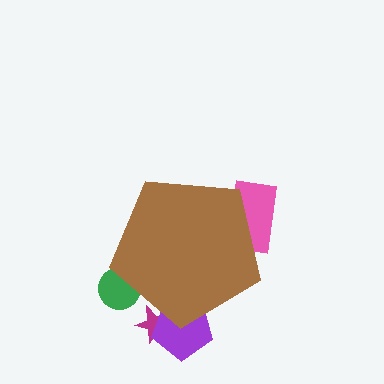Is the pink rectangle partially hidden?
Yes, the pink rectangle is partially hidden behind the brown pentagon.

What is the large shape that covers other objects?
A brown pentagon.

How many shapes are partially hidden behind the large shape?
4 shapes are partially hidden.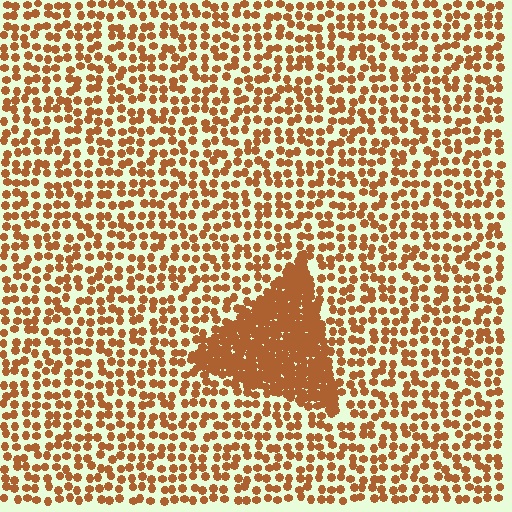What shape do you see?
I see a triangle.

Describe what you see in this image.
The image contains small brown elements arranged at two different densities. A triangle-shaped region is visible where the elements are more densely packed than the surrounding area.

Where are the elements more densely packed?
The elements are more densely packed inside the triangle boundary.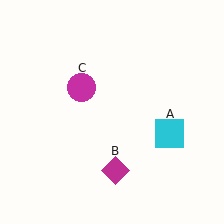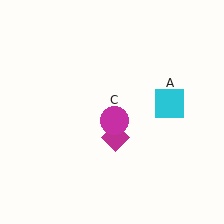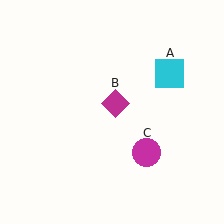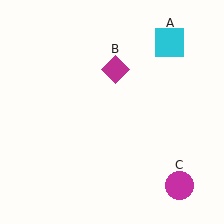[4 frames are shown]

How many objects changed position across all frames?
3 objects changed position: cyan square (object A), magenta diamond (object B), magenta circle (object C).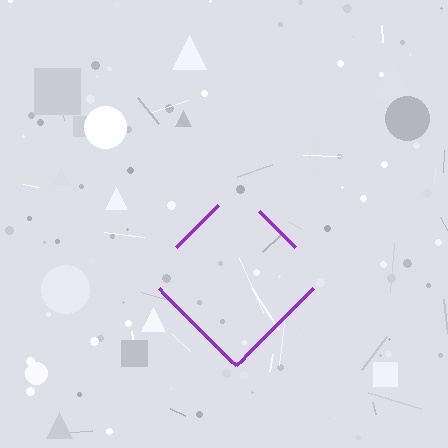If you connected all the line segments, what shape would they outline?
They would outline a diamond.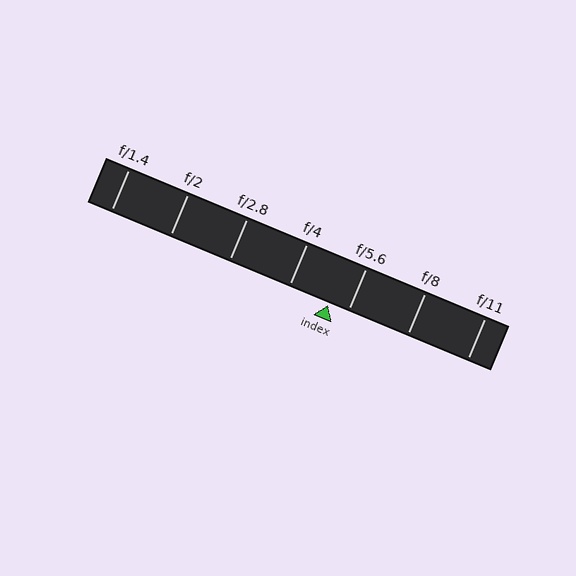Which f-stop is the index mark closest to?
The index mark is closest to f/5.6.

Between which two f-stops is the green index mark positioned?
The index mark is between f/4 and f/5.6.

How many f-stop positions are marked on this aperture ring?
There are 7 f-stop positions marked.